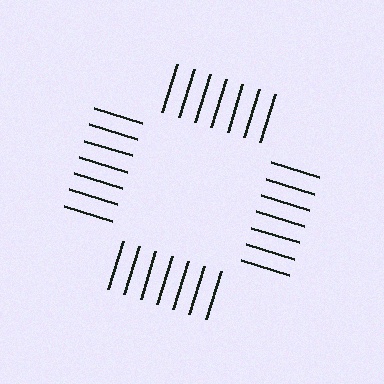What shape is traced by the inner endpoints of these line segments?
An illusory square — the line segments terminate on its edges but no continuous stroke is drawn.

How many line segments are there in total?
28 — 7 along each of the 4 edges.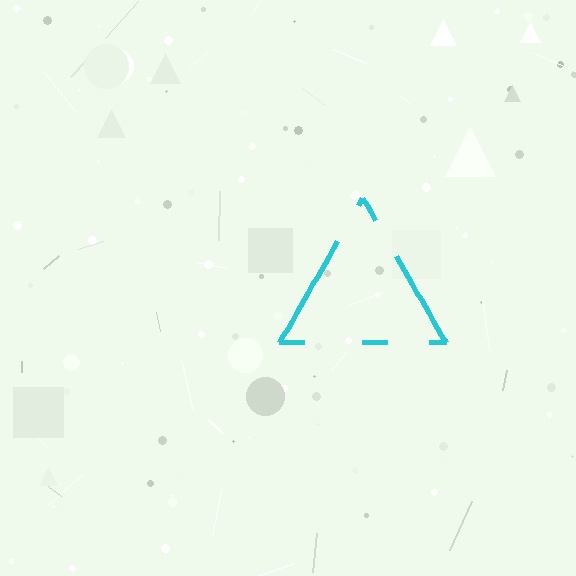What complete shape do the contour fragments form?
The contour fragments form a triangle.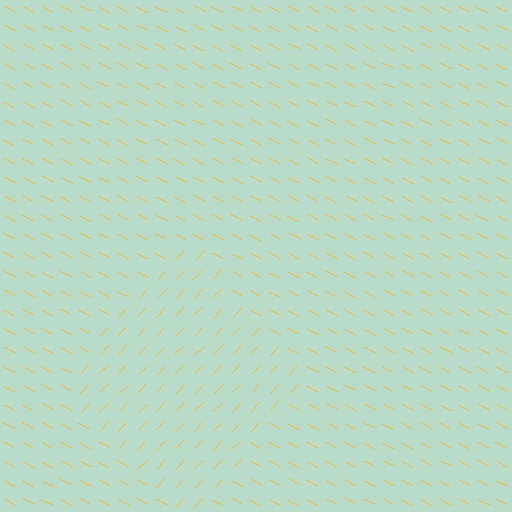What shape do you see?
I see a diamond.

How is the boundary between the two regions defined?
The boundary is defined purely by a change in line orientation (approximately 73 degrees difference). All lines are the same color and thickness.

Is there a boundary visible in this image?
Yes, there is a texture boundary formed by a change in line orientation.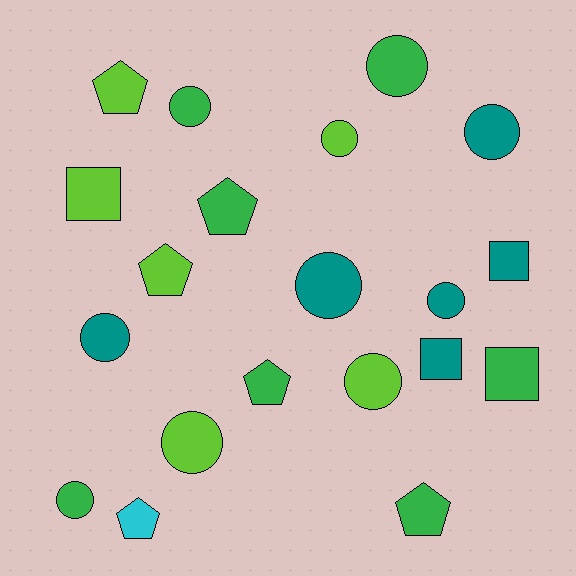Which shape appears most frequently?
Circle, with 10 objects.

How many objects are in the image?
There are 20 objects.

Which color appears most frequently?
Green, with 7 objects.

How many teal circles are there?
There are 4 teal circles.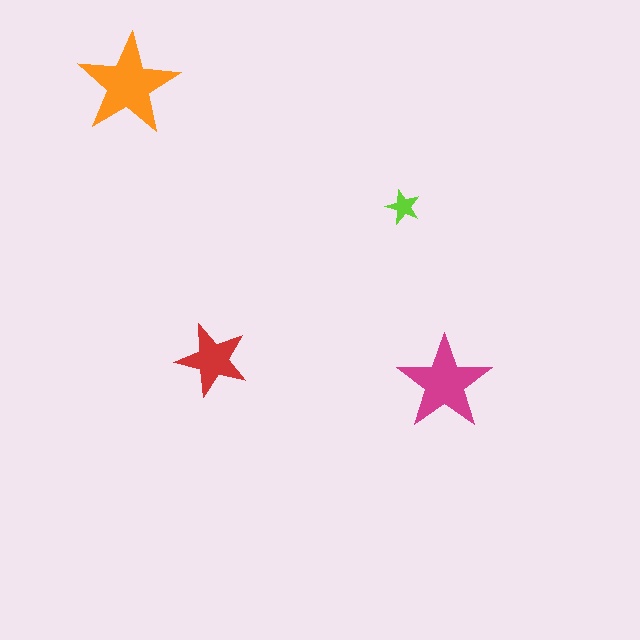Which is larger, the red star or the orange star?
The orange one.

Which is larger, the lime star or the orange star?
The orange one.